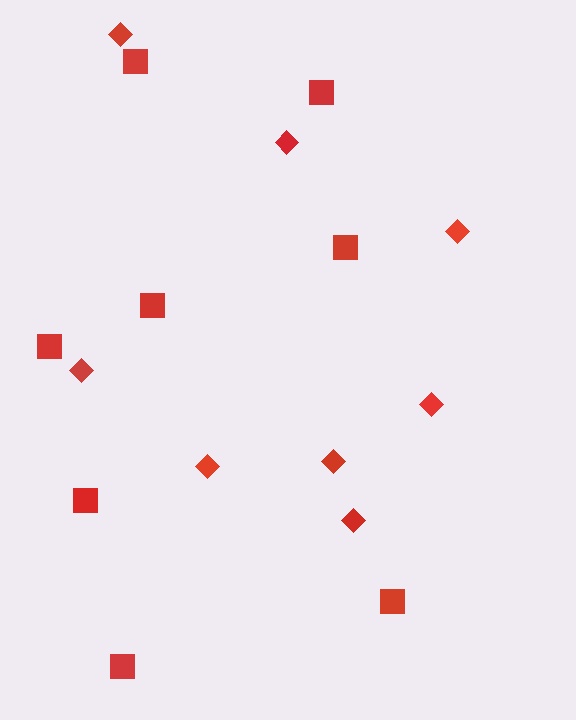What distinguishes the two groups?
There are 2 groups: one group of squares (8) and one group of diamonds (8).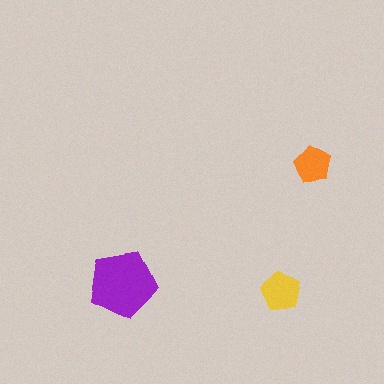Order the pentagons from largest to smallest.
the purple one, the yellow one, the orange one.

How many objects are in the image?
There are 3 objects in the image.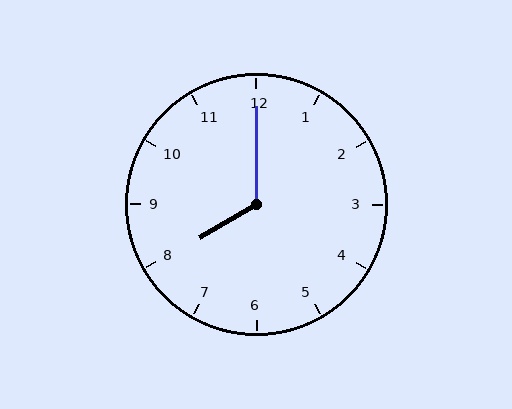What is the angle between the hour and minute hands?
Approximately 120 degrees.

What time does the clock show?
8:00.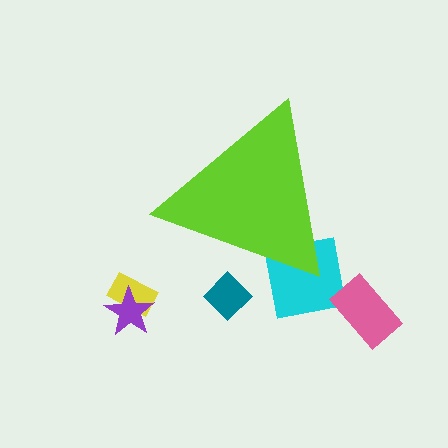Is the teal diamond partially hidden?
Yes, the teal diamond is partially hidden behind the lime triangle.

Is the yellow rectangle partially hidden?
No, the yellow rectangle is fully visible.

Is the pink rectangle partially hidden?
No, the pink rectangle is fully visible.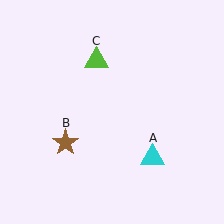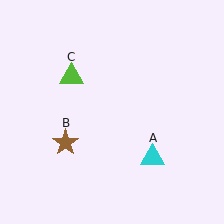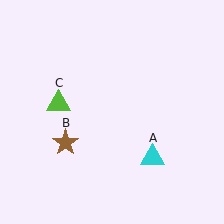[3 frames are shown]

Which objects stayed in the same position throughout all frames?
Cyan triangle (object A) and brown star (object B) remained stationary.